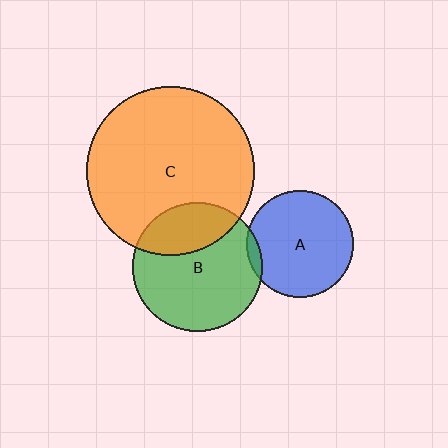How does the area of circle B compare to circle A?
Approximately 1.4 times.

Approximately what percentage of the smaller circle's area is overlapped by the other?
Approximately 30%.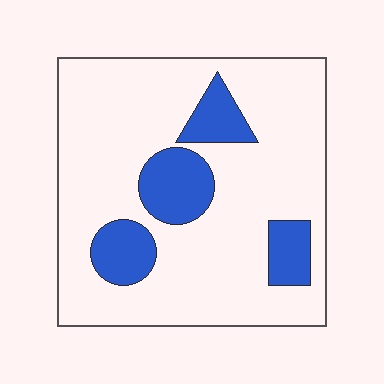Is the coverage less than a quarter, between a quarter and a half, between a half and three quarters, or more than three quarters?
Less than a quarter.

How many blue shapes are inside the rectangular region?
4.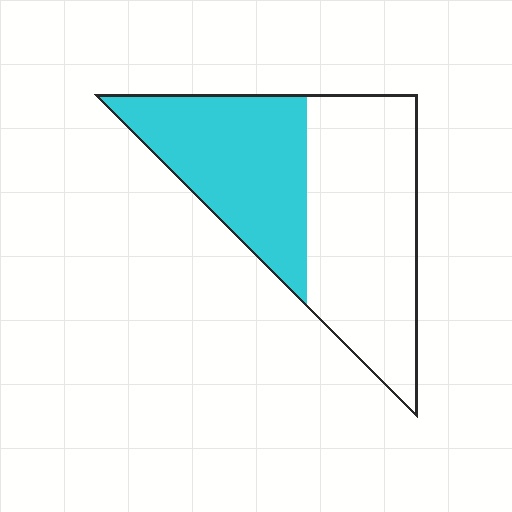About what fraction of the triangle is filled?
About two fifths (2/5).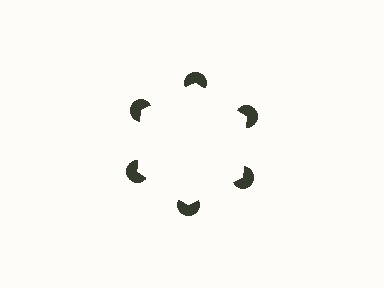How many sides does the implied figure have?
6 sides.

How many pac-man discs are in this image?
There are 6 — one at each vertex of the illusory hexagon.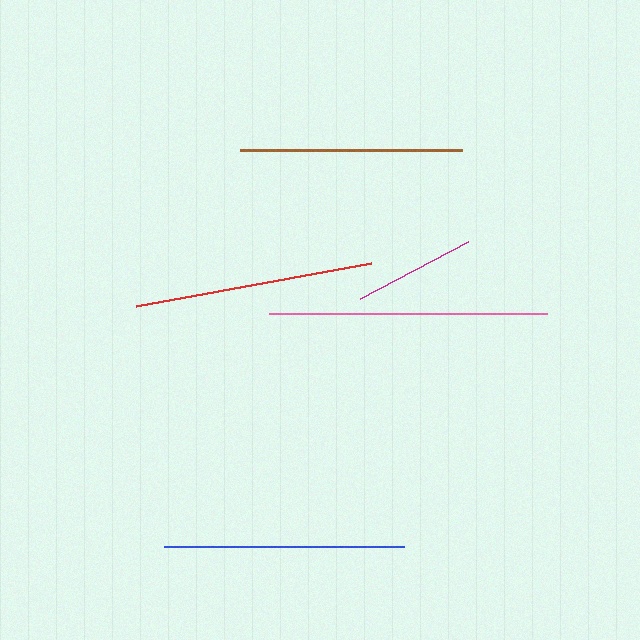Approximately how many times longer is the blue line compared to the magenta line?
The blue line is approximately 2.0 times the length of the magenta line.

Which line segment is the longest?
The pink line is the longest at approximately 279 pixels.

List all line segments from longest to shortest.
From longest to shortest: pink, blue, red, brown, magenta.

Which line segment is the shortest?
The magenta line is the shortest at approximately 123 pixels.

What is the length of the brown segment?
The brown segment is approximately 222 pixels long.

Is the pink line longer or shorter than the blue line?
The pink line is longer than the blue line.